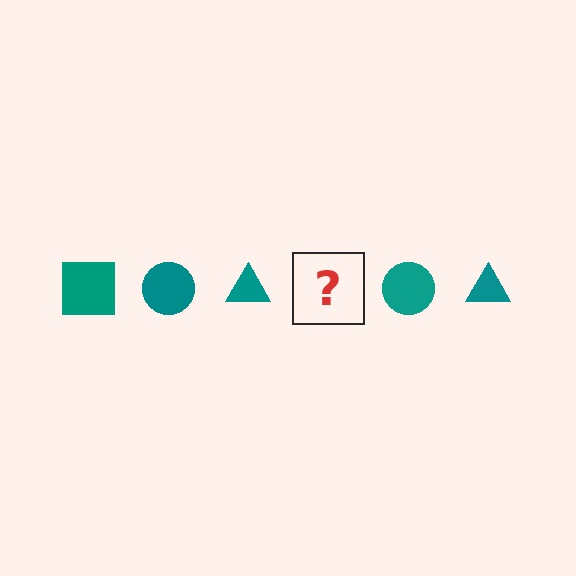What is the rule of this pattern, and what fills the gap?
The rule is that the pattern cycles through square, circle, triangle shapes in teal. The gap should be filled with a teal square.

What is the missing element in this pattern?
The missing element is a teal square.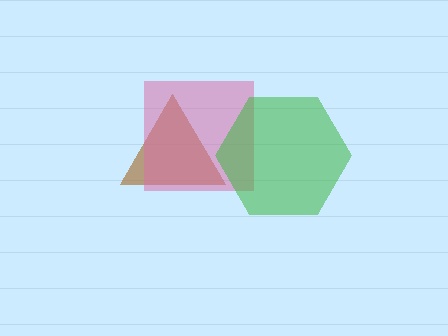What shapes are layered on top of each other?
The layered shapes are: a brown triangle, a pink square, a green hexagon.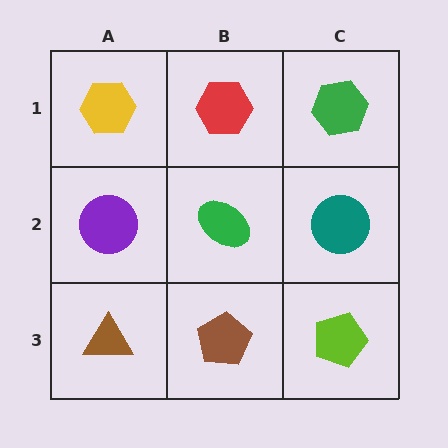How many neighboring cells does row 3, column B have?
3.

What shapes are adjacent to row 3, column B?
A green ellipse (row 2, column B), a brown triangle (row 3, column A), a lime pentagon (row 3, column C).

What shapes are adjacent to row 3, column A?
A purple circle (row 2, column A), a brown pentagon (row 3, column B).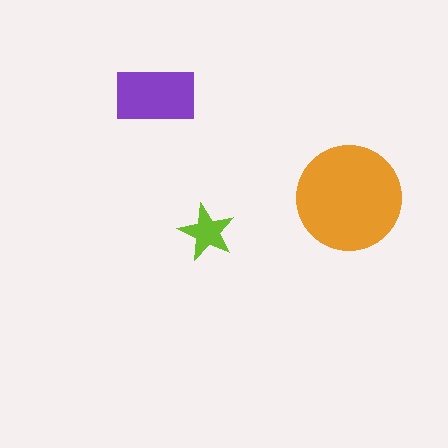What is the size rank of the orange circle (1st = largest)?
1st.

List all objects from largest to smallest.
The orange circle, the purple rectangle, the lime star.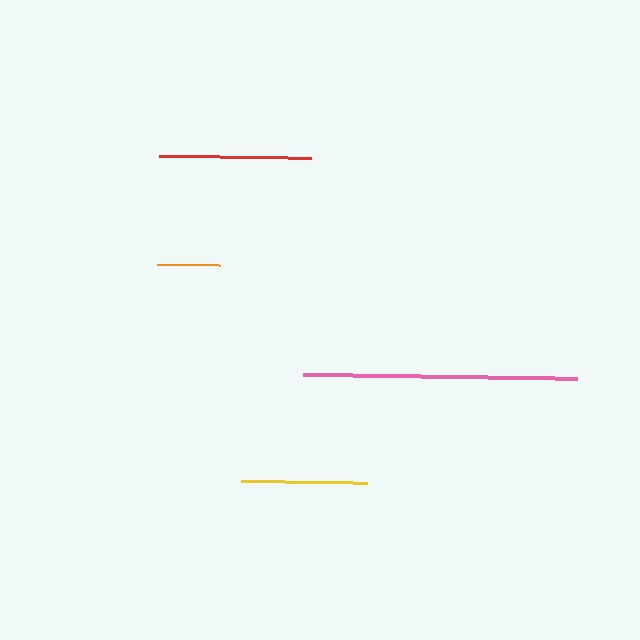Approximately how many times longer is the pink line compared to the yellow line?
The pink line is approximately 2.2 times the length of the yellow line.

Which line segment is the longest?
The pink line is the longest at approximately 274 pixels.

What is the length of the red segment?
The red segment is approximately 153 pixels long.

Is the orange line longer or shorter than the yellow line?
The yellow line is longer than the orange line.